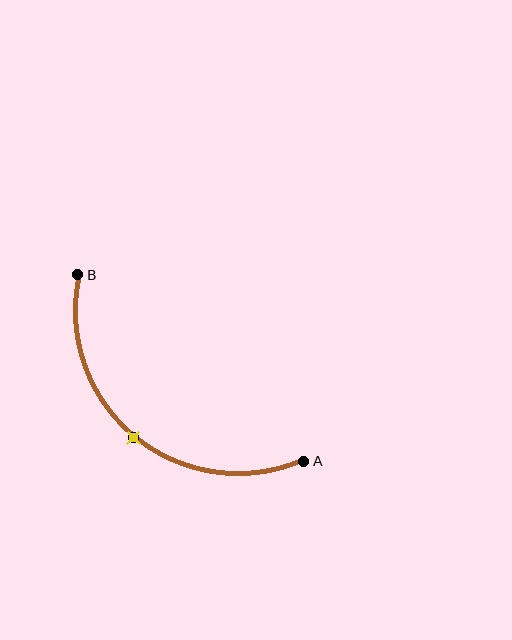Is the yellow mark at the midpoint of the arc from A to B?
Yes. The yellow mark lies on the arc at equal arc-length from both A and B — it is the arc midpoint.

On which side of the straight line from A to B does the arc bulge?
The arc bulges below and to the left of the straight line connecting A and B.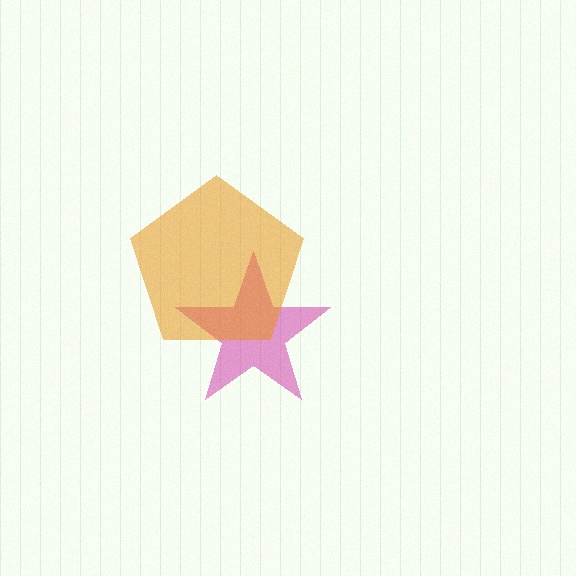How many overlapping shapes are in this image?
There are 2 overlapping shapes in the image.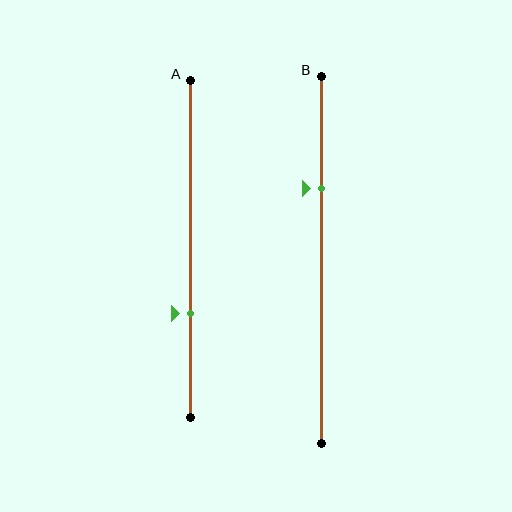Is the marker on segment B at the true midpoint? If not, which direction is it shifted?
No, the marker on segment B is shifted upward by about 20% of the segment length.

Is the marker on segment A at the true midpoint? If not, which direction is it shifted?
No, the marker on segment A is shifted downward by about 19% of the segment length.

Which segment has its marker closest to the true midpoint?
Segment A has its marker closest to the true midpoint.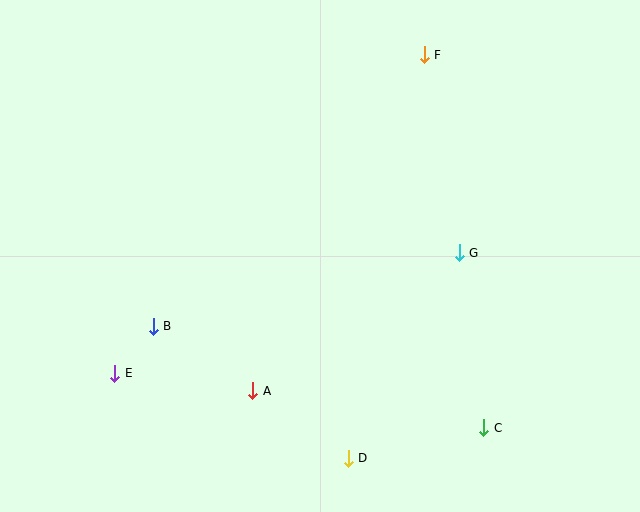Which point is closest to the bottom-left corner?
Point E is closest to the bottom-left corner.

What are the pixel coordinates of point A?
Point A is at (253, 391).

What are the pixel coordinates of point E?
Point E is at (115, 373).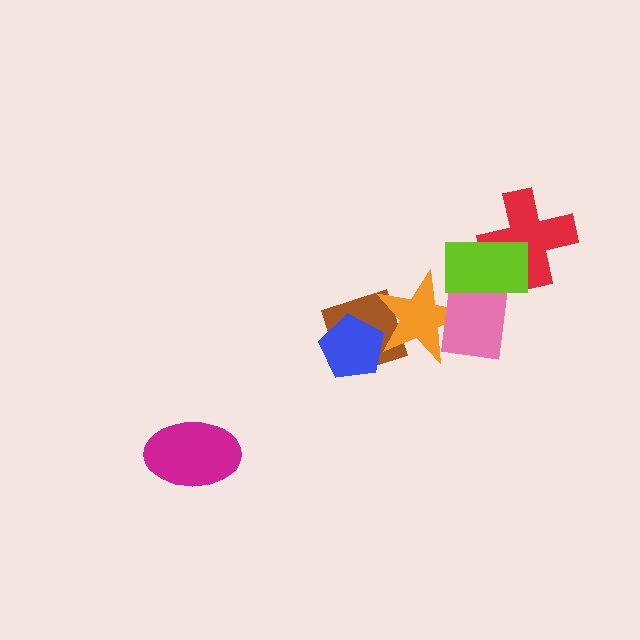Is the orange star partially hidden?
Yes, it is partially covered by another shape.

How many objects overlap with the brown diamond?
2 objects overlap with the brown diamond.